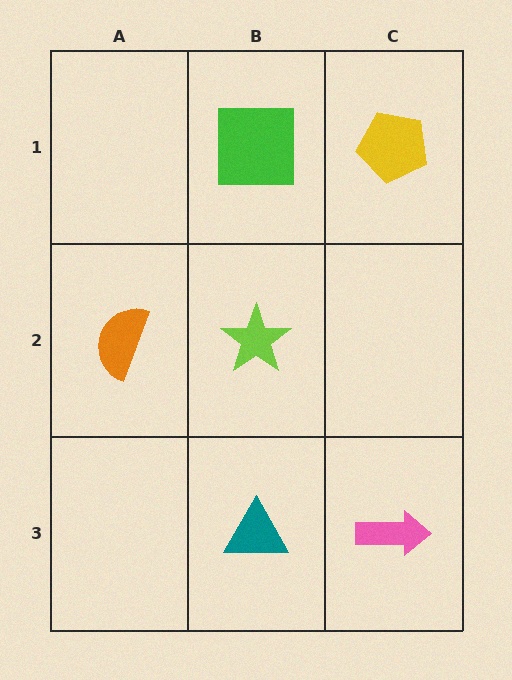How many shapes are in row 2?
2 shapes.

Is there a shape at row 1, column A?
No, that cell is empty.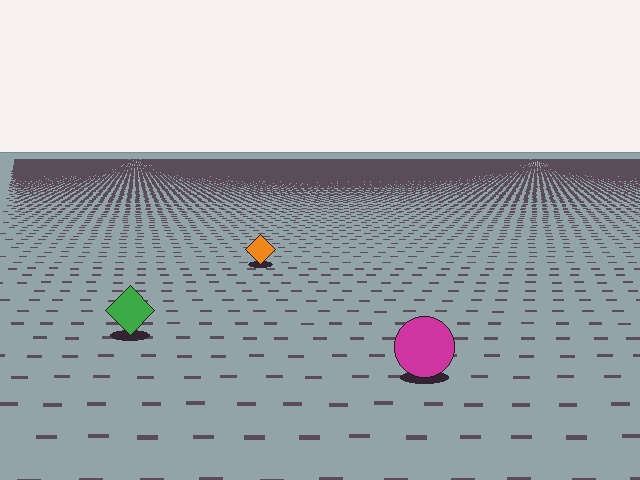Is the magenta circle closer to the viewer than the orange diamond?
Yes. The magenta circle is closer — you can tell from the texture gradient: the ground texture is coarser near it.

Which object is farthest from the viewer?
The orange diamond is farthest from the viewer. It appears smaller and the ground texture around it is denser.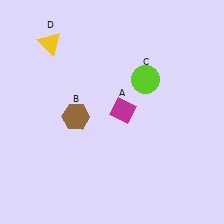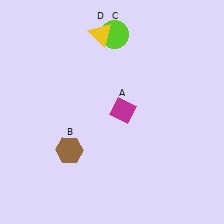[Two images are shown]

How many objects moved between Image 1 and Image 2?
3 objects moved between the two images.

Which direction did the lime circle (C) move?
The lime circle (C) moved up.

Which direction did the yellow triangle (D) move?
The yellow triangle (D) moved right.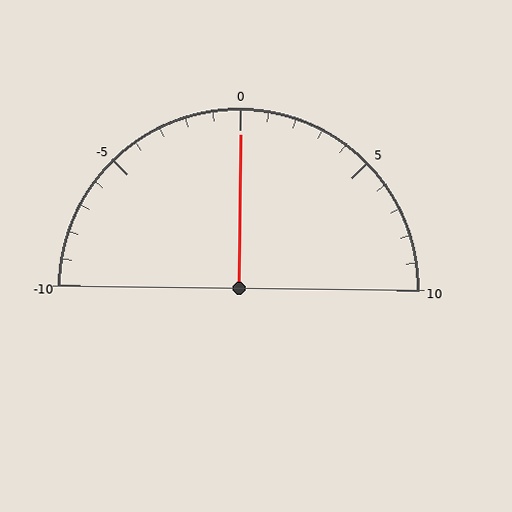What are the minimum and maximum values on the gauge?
The gauge ranges from -10 to 10.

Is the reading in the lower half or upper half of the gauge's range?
The reading is in the upper half of the range (-10 to 10).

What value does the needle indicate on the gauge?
The needle indicates approximately 0.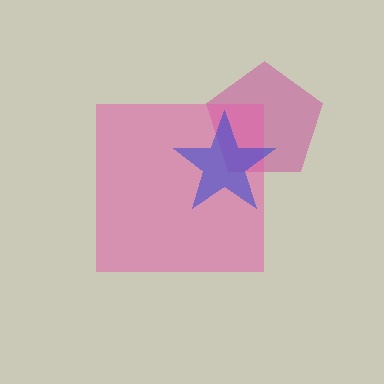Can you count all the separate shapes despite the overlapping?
Yes, there are 3 separate shapes.